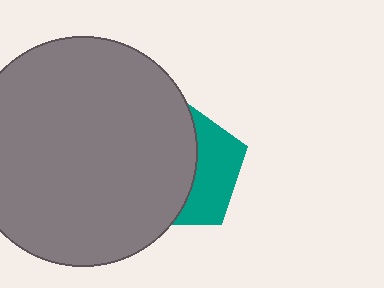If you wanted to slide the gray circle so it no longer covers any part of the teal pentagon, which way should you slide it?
Slide it left — that is the most direct way to separate the two shapes.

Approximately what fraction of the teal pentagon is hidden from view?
Roughly 61% of the teal pentagon is hidden behind the gray circle.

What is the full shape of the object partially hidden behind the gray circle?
The partially hidden object is a teal pentagon.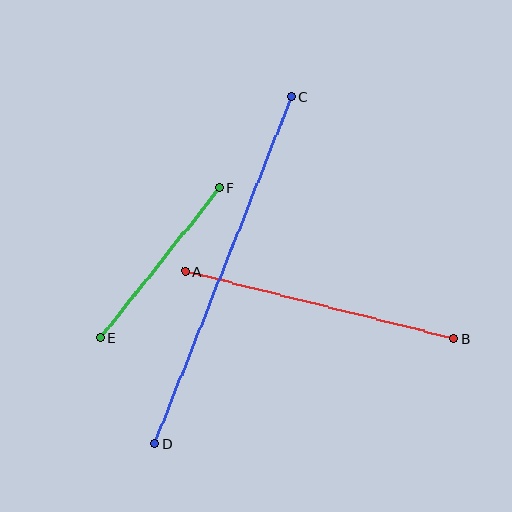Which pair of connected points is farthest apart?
Points C and D are farthest apart.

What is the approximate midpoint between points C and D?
The midpoint is at approximately (223, 270) pixels.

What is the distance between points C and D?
The distance is approximately 373 pixels.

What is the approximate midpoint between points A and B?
The midpoint is at approximately (320, 305) pixels.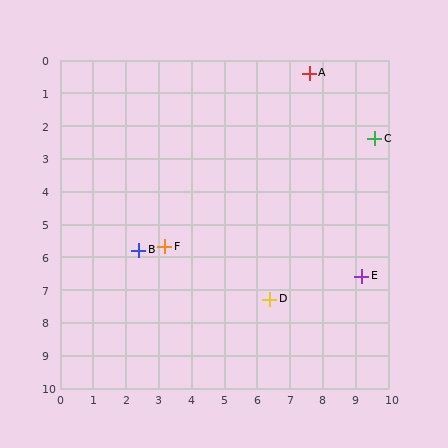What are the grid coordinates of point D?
Point D is at approximately (6.4, 7.3).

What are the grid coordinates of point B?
Point B is at approximately (2.4, 5.8).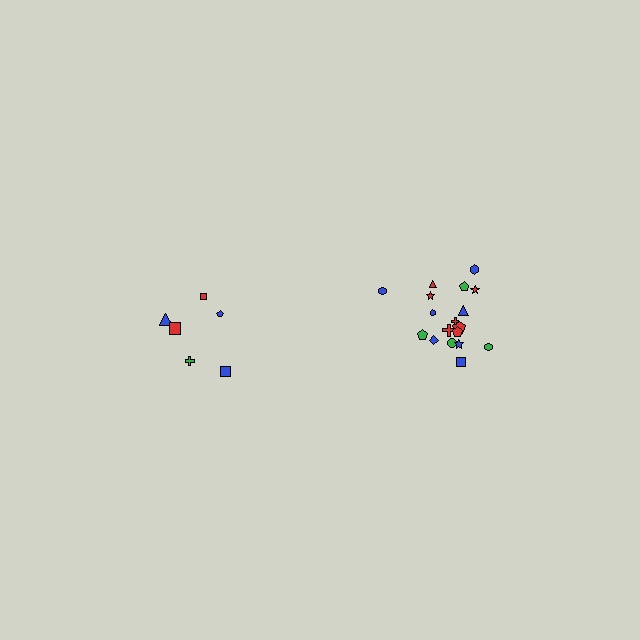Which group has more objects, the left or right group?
The right group.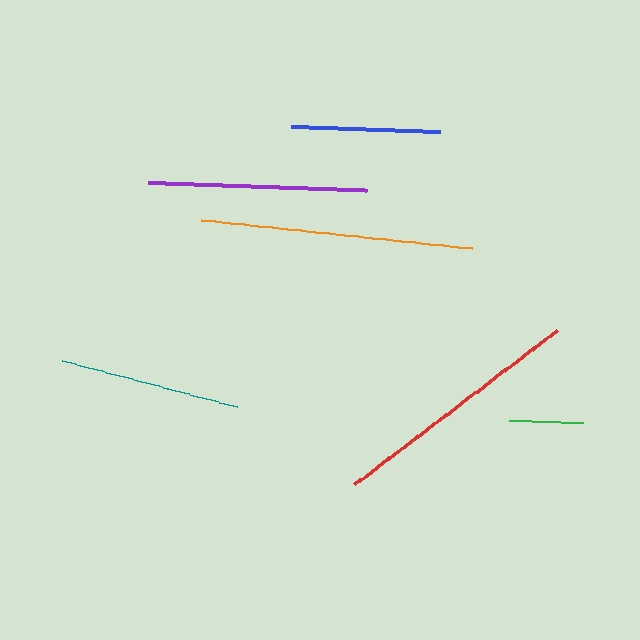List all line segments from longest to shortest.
From longest to shortest: orange, red, purple, teal, blue, green.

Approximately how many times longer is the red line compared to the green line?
The red line is approximately 3.4 times the length of the green line.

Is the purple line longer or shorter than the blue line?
The purple line is longer than the blue line.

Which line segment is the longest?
The orange line is the longest at approximately 272 pixels.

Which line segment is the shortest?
The green line is the shortest at approximately 75 pixels.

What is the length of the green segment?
The green segment is approximately 75 pixels long.